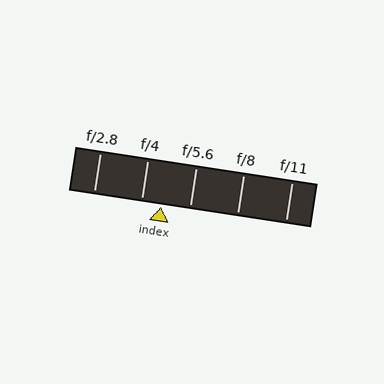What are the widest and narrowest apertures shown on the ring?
The widest aperture shown is f/2.8 and the narrowest is f/11.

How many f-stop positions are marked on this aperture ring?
There are 5 f-stop positions marked.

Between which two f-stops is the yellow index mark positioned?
The index mark is between f/4 and f/5.6.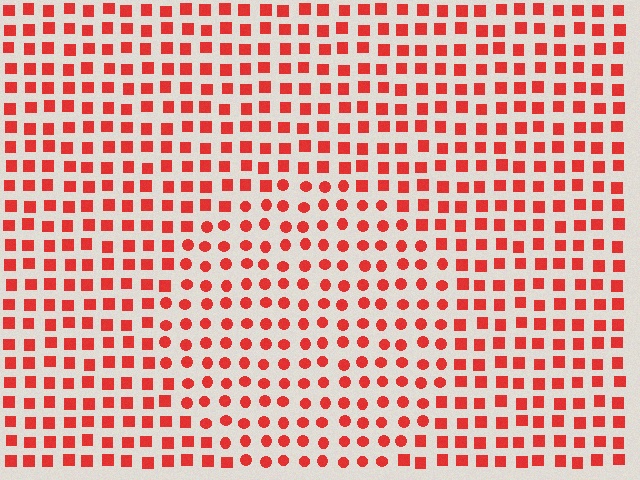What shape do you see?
I see a circle.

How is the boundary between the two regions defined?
The boundary is defined by a change in element shape: circles inside vs. squares outside. All elements share the same color and spacing.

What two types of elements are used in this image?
The image uses circles inside the circle region and squares outside it.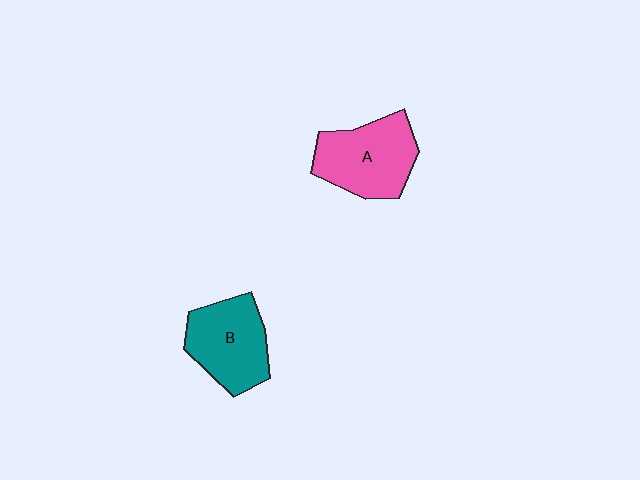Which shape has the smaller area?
Shape B (teal).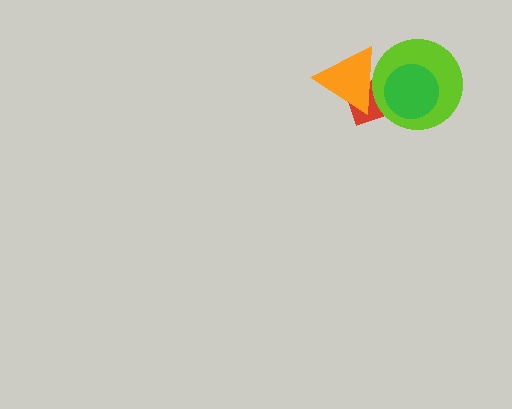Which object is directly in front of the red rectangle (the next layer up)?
The orange triangle is directly in front of the red rectangle.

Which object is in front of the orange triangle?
The lime circle is in front of the orange triangle.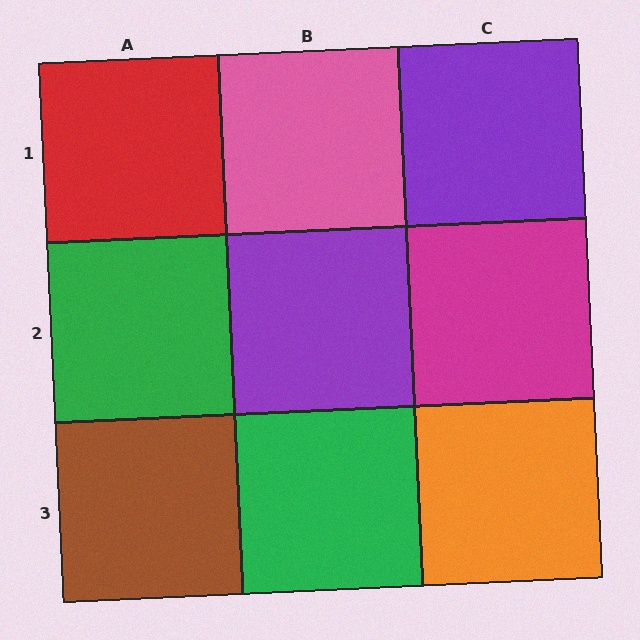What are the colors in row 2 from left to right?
Green, purple, magenta.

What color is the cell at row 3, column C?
Orange.